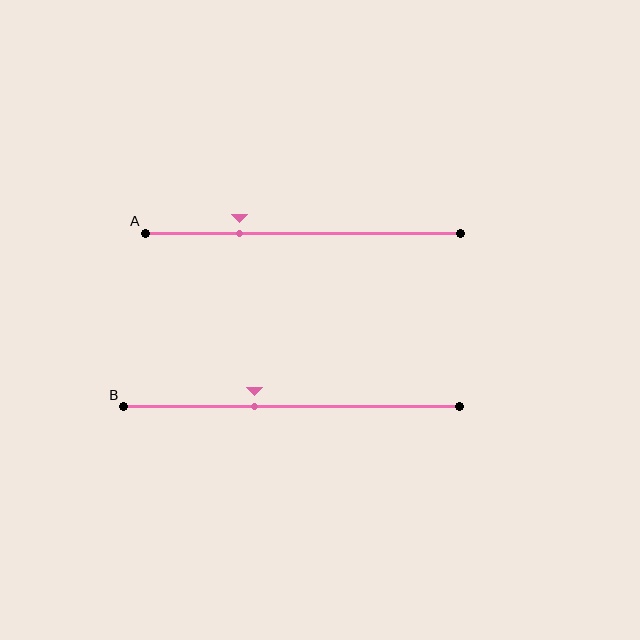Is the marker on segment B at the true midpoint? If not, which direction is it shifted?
No, the marker on segment B is shifted to the left by about 11% of the segment length.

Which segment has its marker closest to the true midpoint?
Segment B has its marker closest to the true midpoint.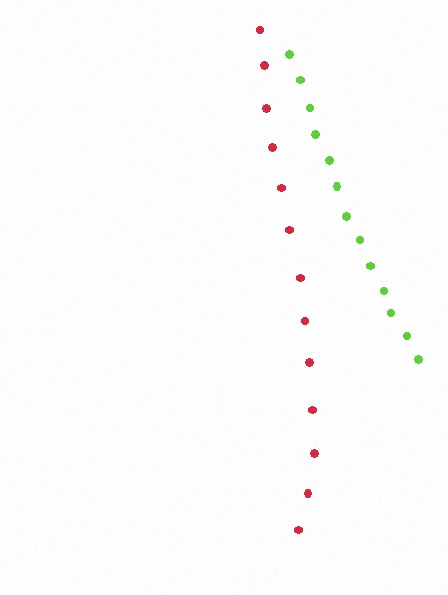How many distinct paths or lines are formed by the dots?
There are 2 distinct paths.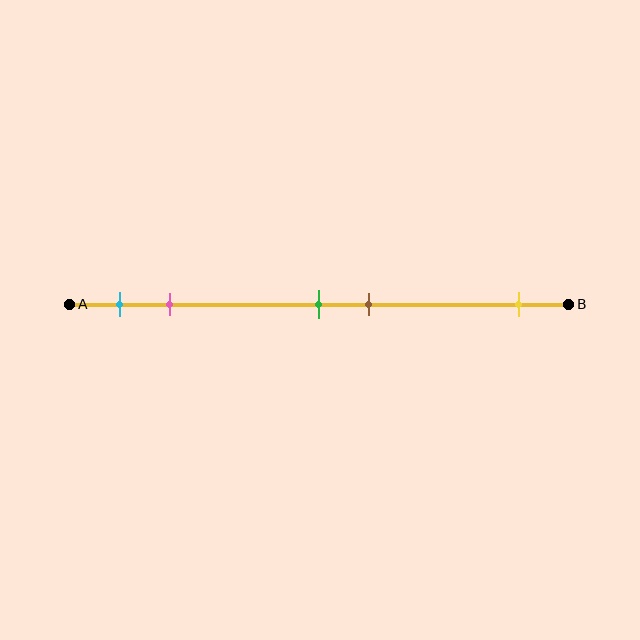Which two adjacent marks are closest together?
The green and brown marks are the closest adjacent pair.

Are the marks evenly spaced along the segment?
No, the marks are not evenly spaced.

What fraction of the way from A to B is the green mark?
The green mark is approximately 50% (0.5) of the way from A to B.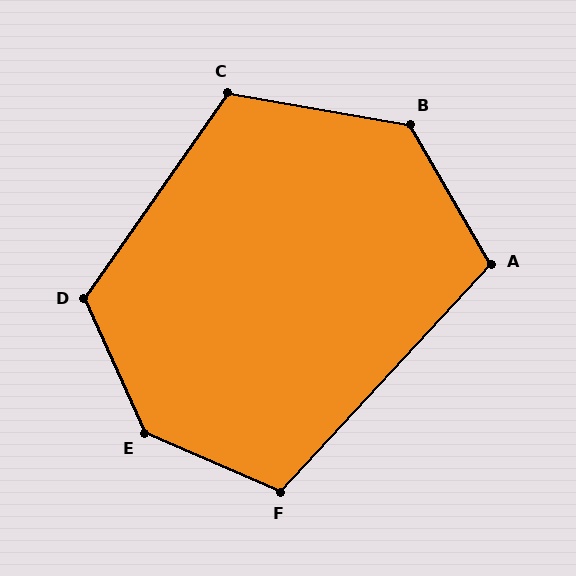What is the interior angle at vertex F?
Approximately 109 degrees (obtuse).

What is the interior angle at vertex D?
Approximately 121 degrees (obtuse).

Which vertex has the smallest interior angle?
A, at approximately 107 degrees.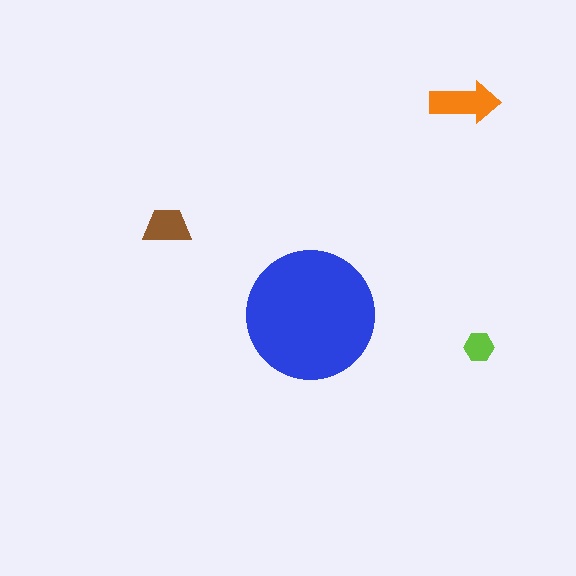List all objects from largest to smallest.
The blue circle, the orange arrow, the brown trapezoid, the lime hexagon.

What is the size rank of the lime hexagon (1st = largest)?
4th.